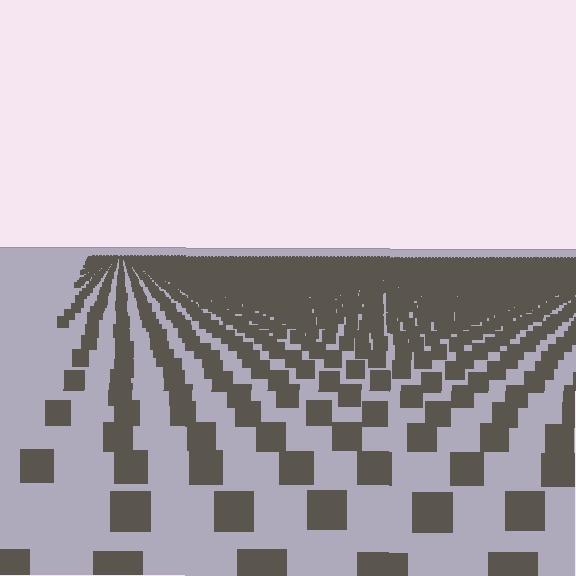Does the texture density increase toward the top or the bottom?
Density increases toward the top.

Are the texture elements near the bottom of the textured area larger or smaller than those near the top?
Larger. Near the bottom, elements are closer to the viewer and appear at a bigger on-screen size.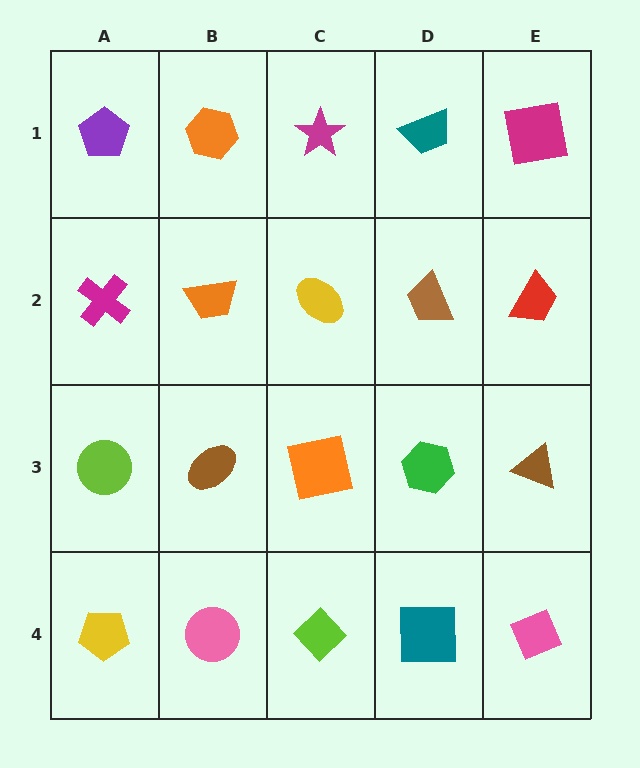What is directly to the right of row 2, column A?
An orange trapezoid.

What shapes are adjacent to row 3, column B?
An orange trapezoid (row 2, column B), a pink circle (row 4, column B), a lime circle (row 3, column A), an orange square (row 3, column C).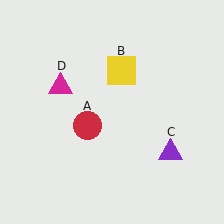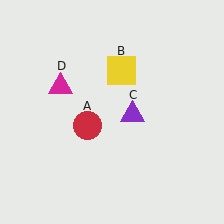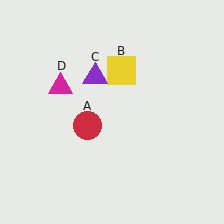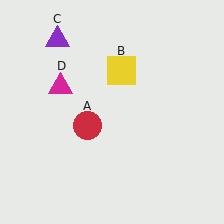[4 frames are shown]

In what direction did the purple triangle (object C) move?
The purple triangle (object C) moved up and to the left.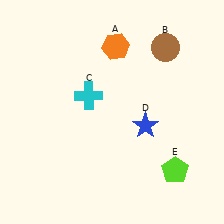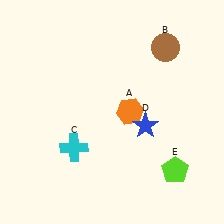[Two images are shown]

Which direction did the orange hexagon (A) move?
The orange hexagon (A) moved down.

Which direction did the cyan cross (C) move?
The cyan cross (C) moved down.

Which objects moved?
The objects that moved are: the orange hexagon (A), the cyan cross (C).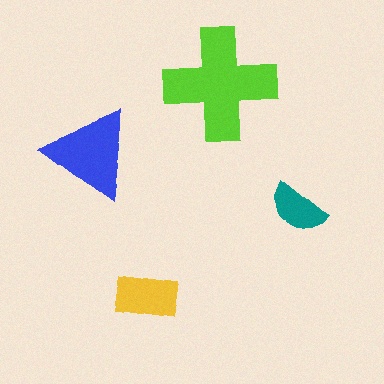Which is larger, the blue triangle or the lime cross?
The lime cross.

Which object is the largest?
The lime cross.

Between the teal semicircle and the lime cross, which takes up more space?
The lime cross.